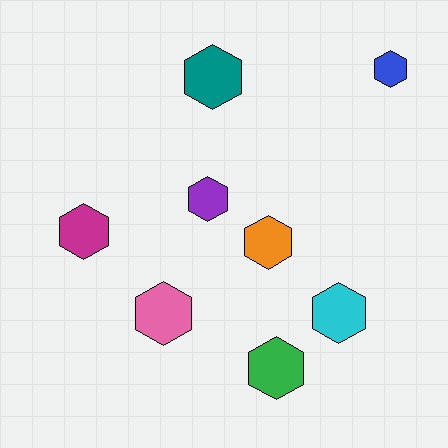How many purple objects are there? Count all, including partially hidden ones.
There is 1 purple object.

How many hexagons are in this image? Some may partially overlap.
There are 8 hexagons.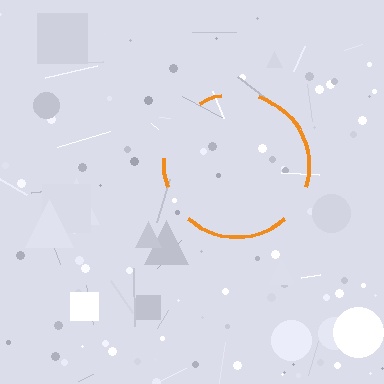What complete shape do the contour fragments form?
The contour fragments form a circle.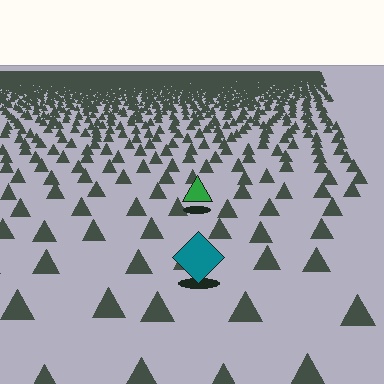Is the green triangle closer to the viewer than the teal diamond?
No. The teal diamond is closer — you can tell from the texture gradient: the ground texture is coarser near it.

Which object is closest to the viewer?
The teal diamond is closest. The texture marks near it are larger and more spread out.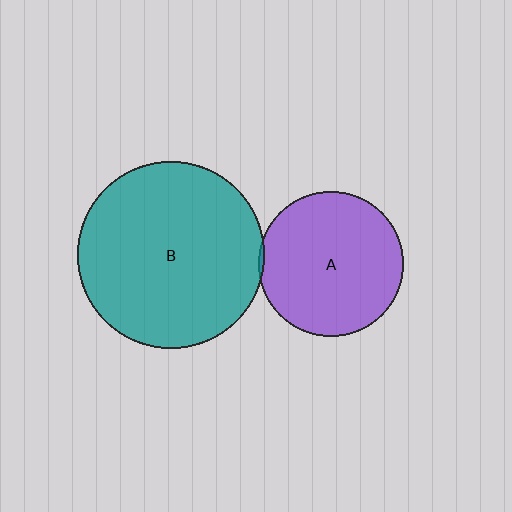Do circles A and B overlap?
Yes.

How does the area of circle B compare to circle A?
Approximately 1.7 times.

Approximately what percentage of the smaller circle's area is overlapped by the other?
Approximately 5%.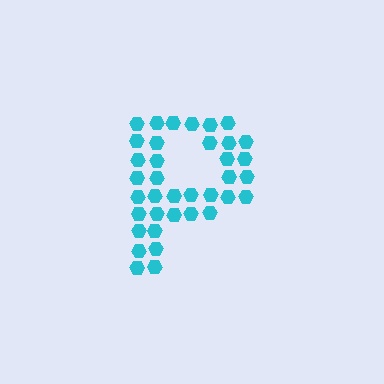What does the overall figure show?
The overall figure shows the letter P.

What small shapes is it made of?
It is made of small hexagons.